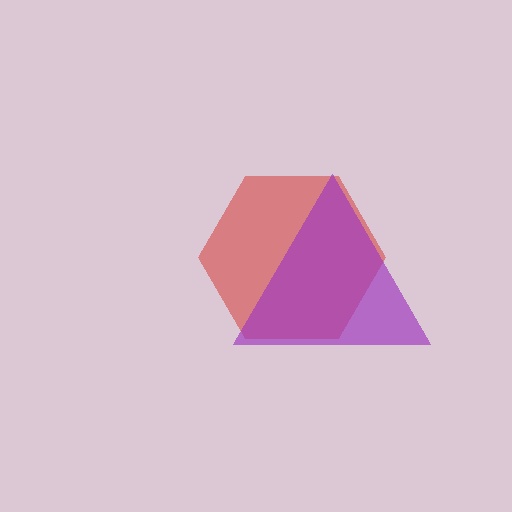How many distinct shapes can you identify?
There are 2 distinct shapes: a red hexagon, a purple triangle.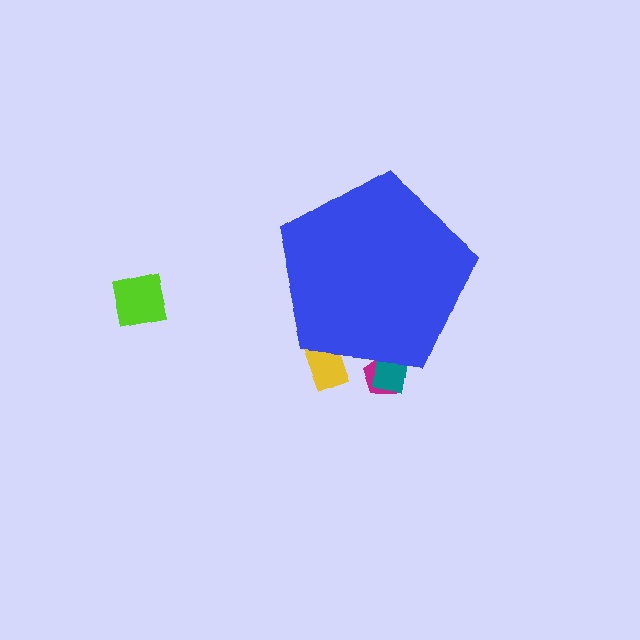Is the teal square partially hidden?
Yes, the teal square is partially hidden behind the blue pentagon.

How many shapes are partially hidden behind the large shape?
3 shapes are partially hidden.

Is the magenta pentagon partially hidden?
Yes, the magenta pentagon is partially hidden behind the blue pentagon.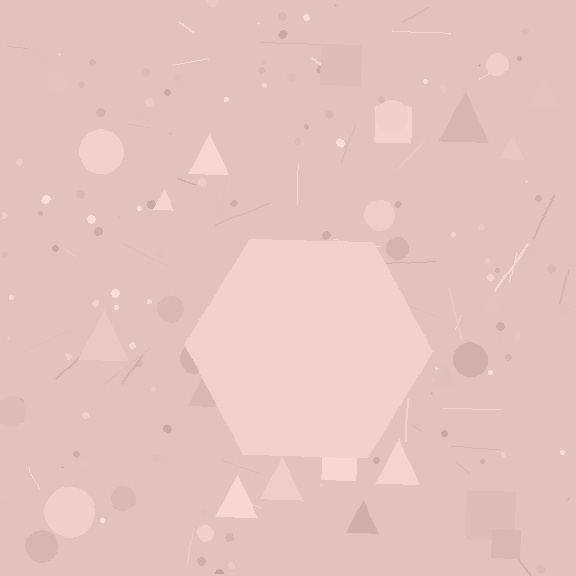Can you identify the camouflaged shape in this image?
The camouflaged shape is a hexagon.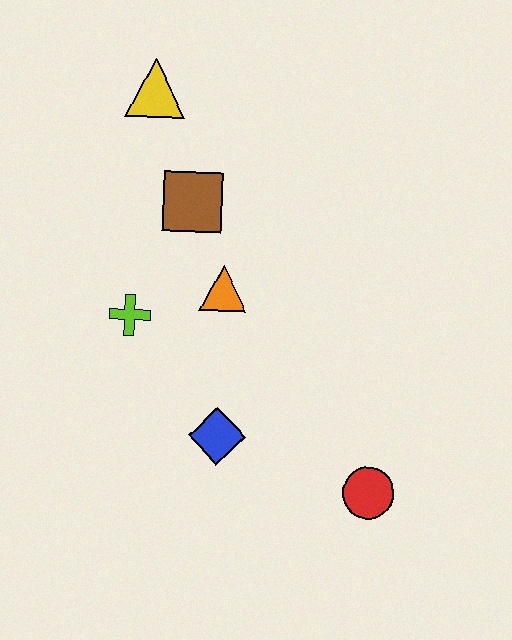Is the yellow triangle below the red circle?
No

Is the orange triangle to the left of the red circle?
Yes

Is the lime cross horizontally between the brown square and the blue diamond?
No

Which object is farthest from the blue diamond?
The yellow triangle is farthest from the blue diamond.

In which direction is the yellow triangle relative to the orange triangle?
The yellow triangle is above the orange triangle.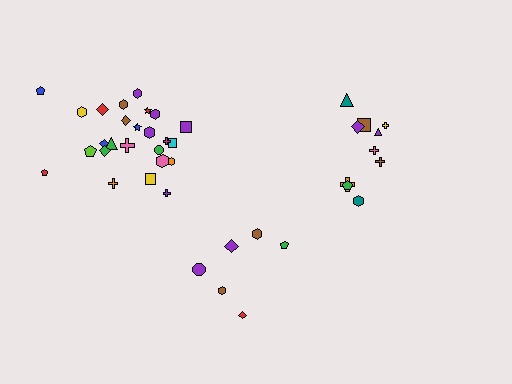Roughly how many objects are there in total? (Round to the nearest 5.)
Roughly 40 objects in total.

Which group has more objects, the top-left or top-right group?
The top-left group.